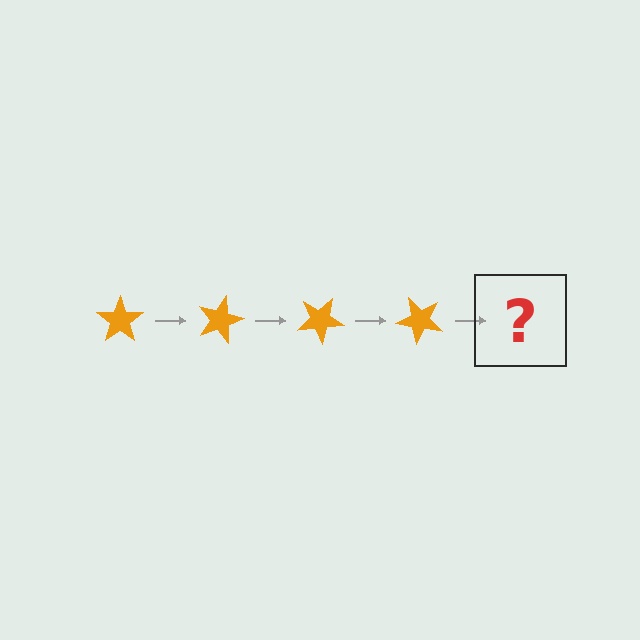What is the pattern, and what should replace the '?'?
The pattern is that the star rotates 15 degrees each step. The '?' should be an orange star rotated 60 degrees.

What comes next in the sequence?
The next element should be an orange star rotated 60 degrees.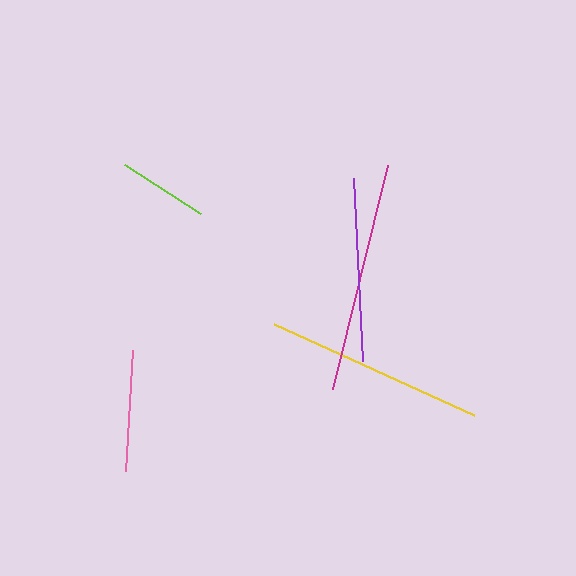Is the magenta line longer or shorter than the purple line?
The magenta line is longer than the purple line.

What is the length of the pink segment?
The pink segment is approximately 121 pixels long.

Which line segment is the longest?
The magenta line is the longest at approximately 230 pixels.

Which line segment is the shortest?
The lime line is the shortest at approximately 91 pixels.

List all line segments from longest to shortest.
From longest to shortest: magenta, yellow, purple, pink, lime.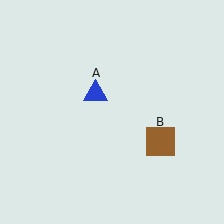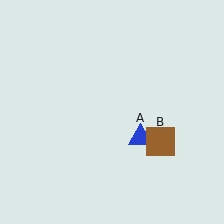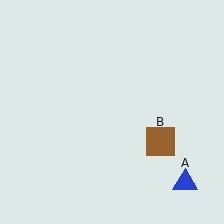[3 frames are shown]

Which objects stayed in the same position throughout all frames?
Brown square (object B) remained stationary.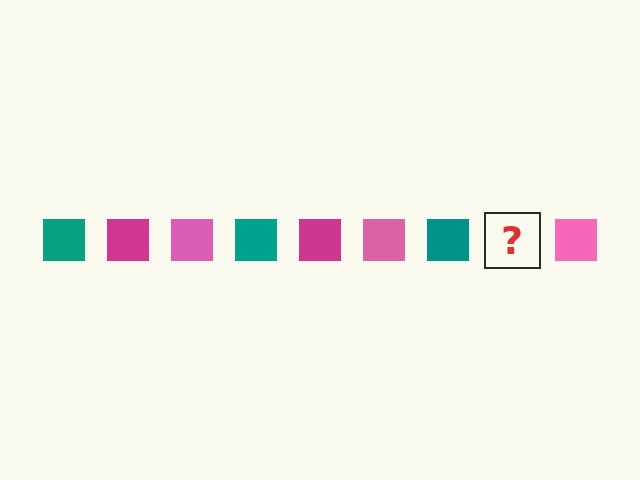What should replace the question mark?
The question mark should be replaced with a magenta square.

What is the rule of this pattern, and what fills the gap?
The rule is that the pattern cycles through teal, magenta, pink squares. The gap should be filled with a magenta square.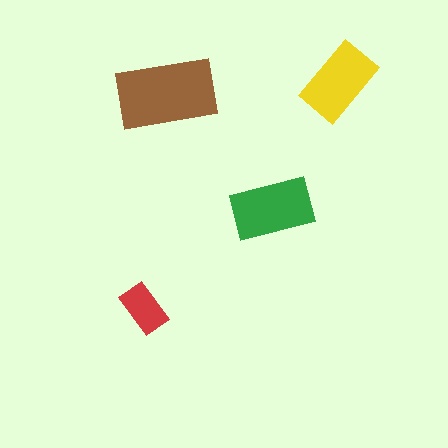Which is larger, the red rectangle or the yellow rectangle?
The yellow one.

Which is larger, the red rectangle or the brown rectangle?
The brown one.